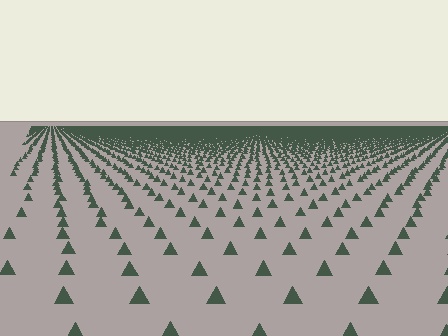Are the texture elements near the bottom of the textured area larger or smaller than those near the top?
Larger. Near the bottom, elements are closer to the viewer and appear at a bigger on-screen size.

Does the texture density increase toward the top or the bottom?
Density increases toward the top.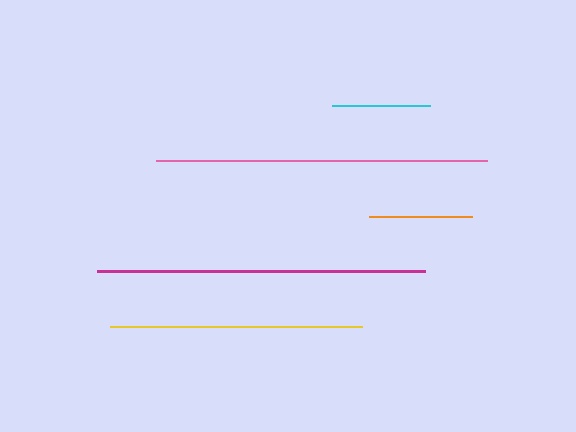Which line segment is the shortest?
The cyan line is the shortest at approximately 98 pixels.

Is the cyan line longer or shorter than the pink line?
The pink line is longer than the cyan line.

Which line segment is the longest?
The pink line is the longest at approximately 331 pixels.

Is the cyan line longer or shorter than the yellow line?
The yellow line is longer than the cyan line.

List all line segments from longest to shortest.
From longest to shortest: pink, magenta, yellow, orange, cyan.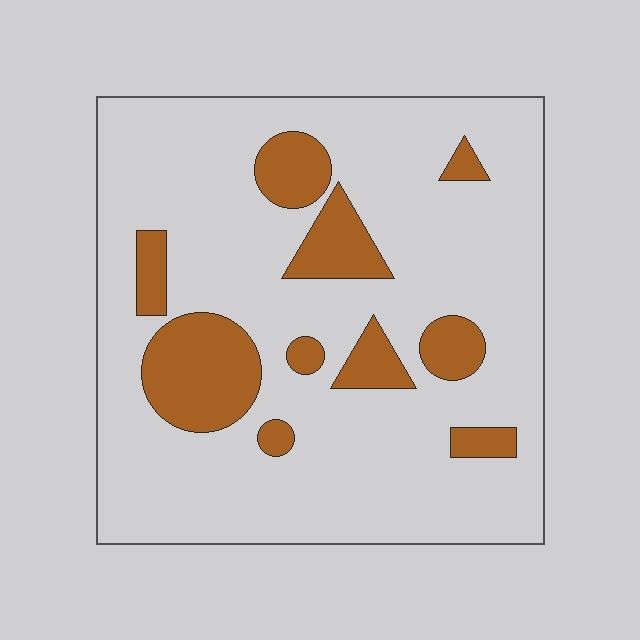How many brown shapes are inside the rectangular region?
10.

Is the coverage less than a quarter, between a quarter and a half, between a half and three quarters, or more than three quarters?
Less than a quarter.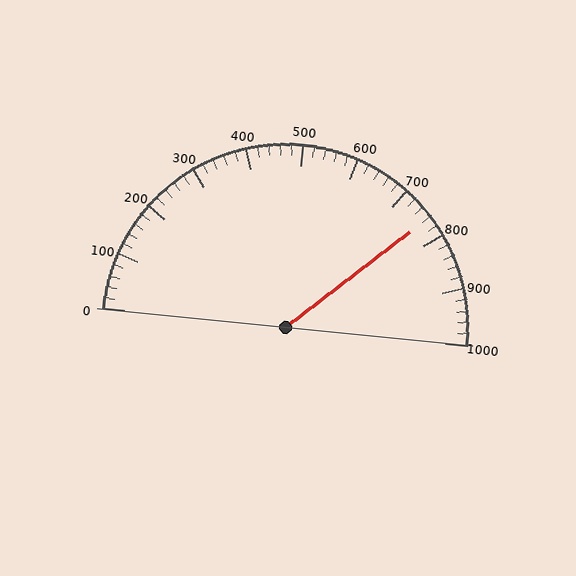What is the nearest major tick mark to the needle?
The nearest major tick mark is 800.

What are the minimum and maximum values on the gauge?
The gauge ranges from 0 to 1000.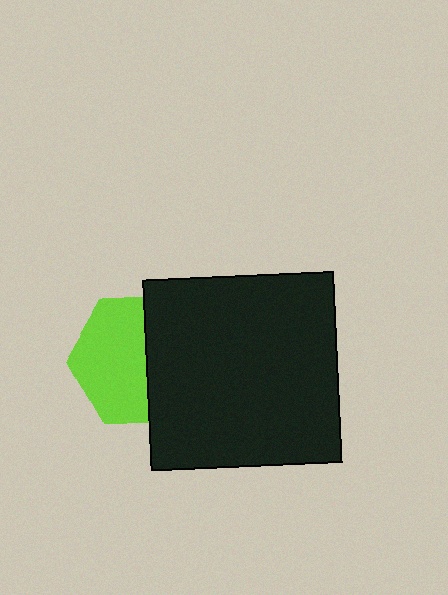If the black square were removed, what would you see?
You would see the complete lime hexagon.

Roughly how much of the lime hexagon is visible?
About half of it is visible (roughly 57%).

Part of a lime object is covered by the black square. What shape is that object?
It is a hexagon.